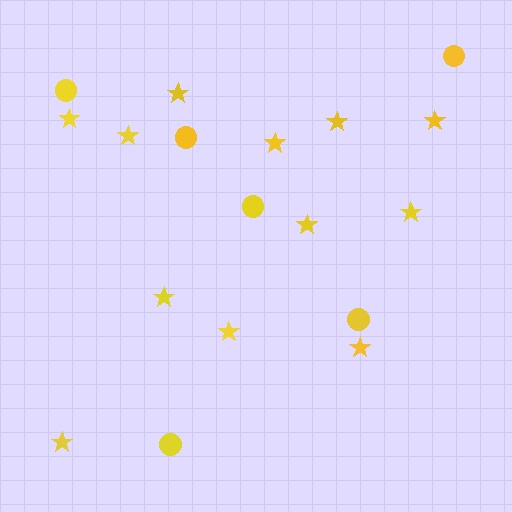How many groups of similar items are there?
There are 2 groups: one group of stars (12) and one group of circles (6).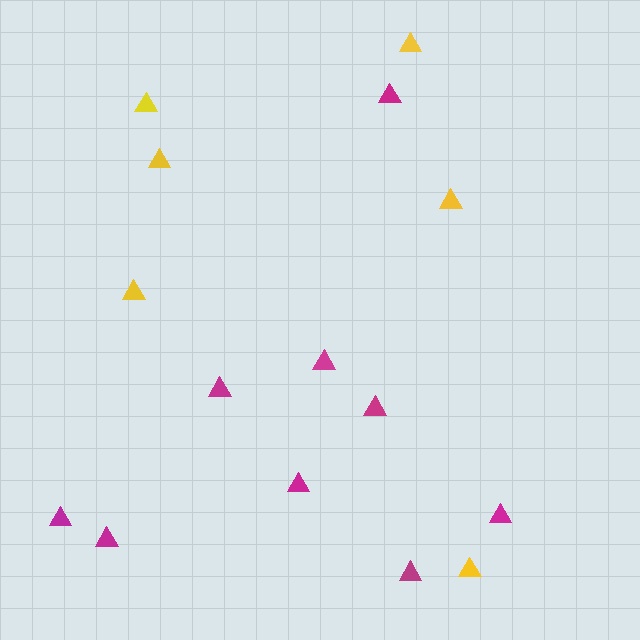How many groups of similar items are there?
There are 2 groups: one group of magenta triangles (9) and one group of yellow triangles (6).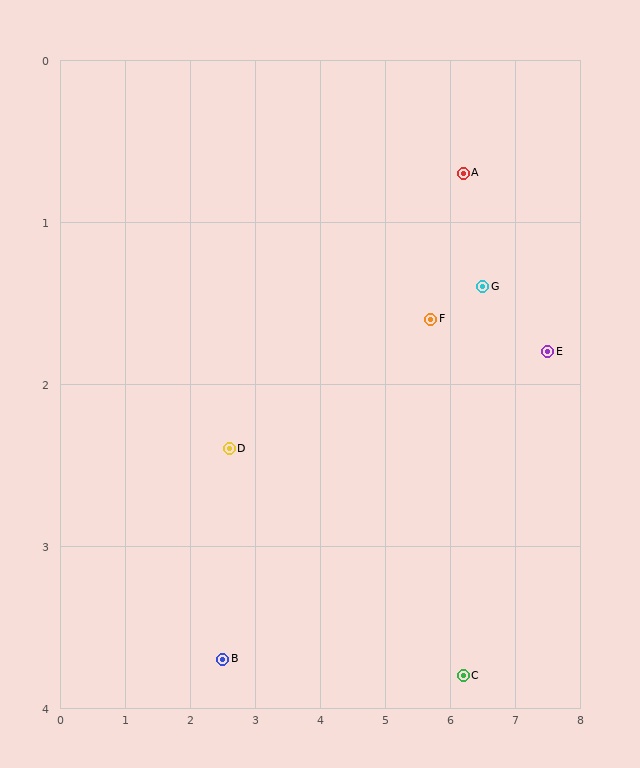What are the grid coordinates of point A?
Point A is at approximately (6.2, 0.7).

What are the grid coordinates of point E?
Point E is at approximately (7.5, 1.8).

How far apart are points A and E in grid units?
Points A and E are about 1.7 grid units apart.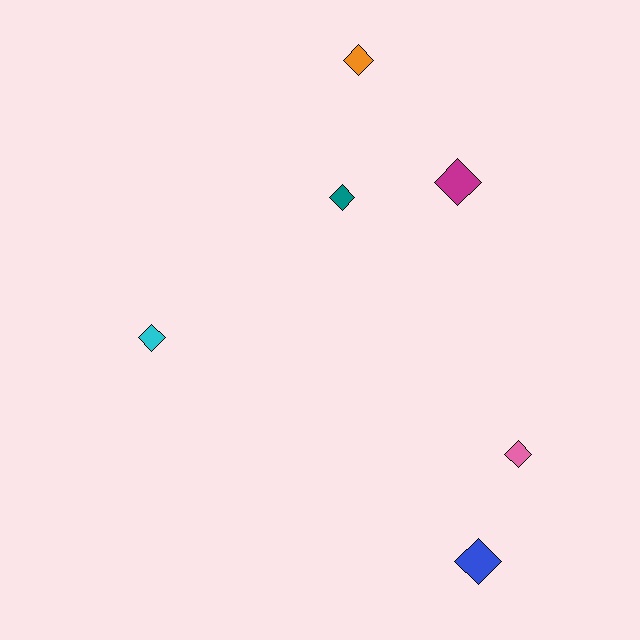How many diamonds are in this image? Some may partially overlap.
There are 6 diamonds.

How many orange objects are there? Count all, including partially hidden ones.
There is 1 orange object.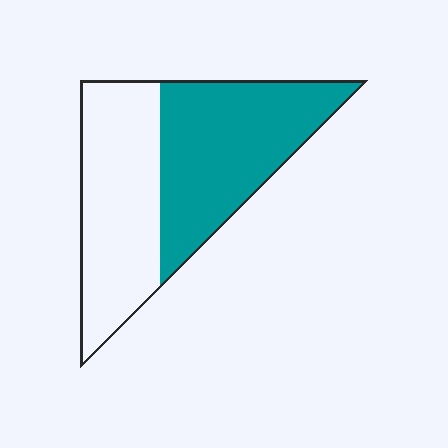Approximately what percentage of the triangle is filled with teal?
Approximately 50%.